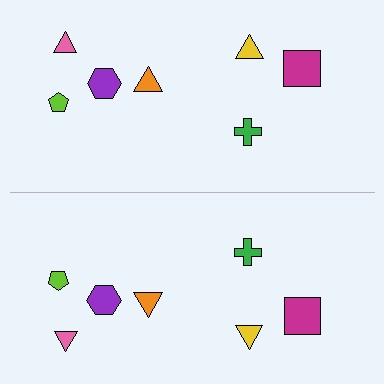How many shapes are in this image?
There are 14 shapes in this image.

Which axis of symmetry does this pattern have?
The pattern has a horizontal axis of symmetry running through the center of the image.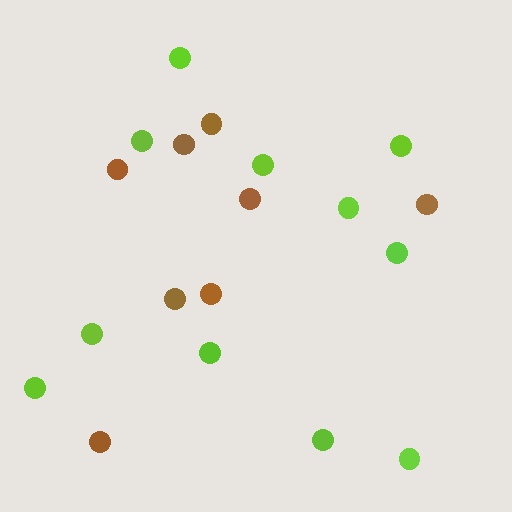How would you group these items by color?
There are 2 groups: one group of brown circles (8) and one group of lime circles (11).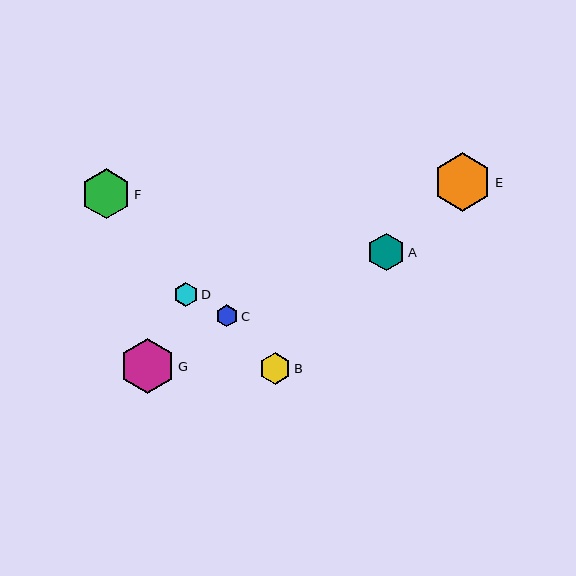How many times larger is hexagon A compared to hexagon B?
Hexagon A is approximately 1.2 times the size of hexagon B.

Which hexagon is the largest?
Hexagon E is the largest with a size of approximately 59 pixels.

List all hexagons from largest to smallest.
From largest to smallest: E, G, F, A, B, D, C.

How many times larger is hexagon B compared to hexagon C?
Hexagon B is approximately 1.4 times the size of hexagon C.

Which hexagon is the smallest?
Hexagon C is the smallest with a size of approximately 22 pixels.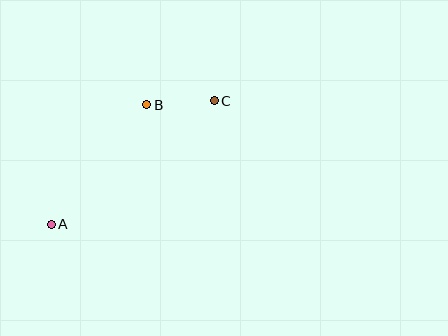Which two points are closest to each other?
Points B and C are closest to each other.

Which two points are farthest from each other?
Points A and C are farthest from each other.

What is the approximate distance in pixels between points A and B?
The distance between A and B is approximately 153 pixels.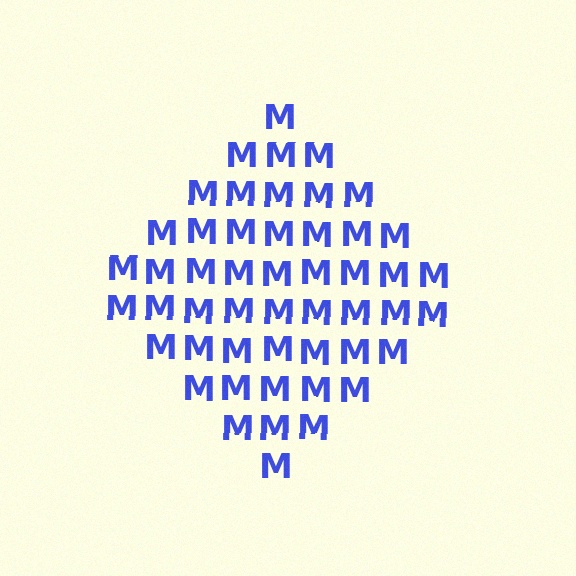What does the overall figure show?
The overall figure shows a diamond.